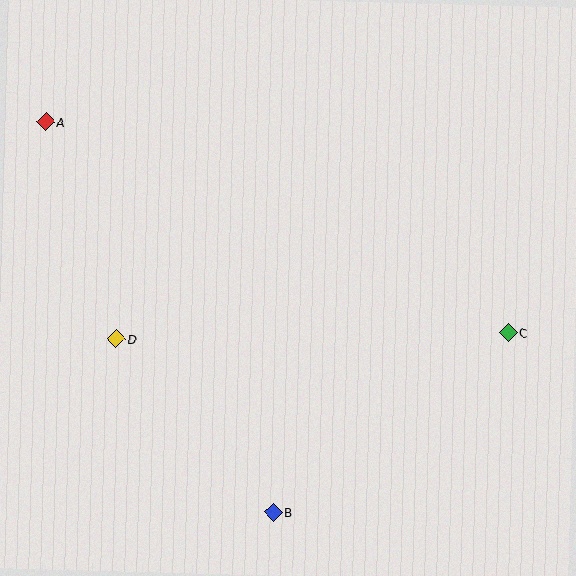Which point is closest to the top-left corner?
Point A is closest to the top-left corner.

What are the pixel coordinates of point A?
Point A is at (46, 122).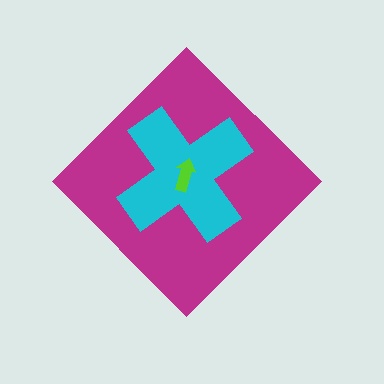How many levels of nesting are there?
3.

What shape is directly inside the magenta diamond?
The cyan cross.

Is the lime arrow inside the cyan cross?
Yes.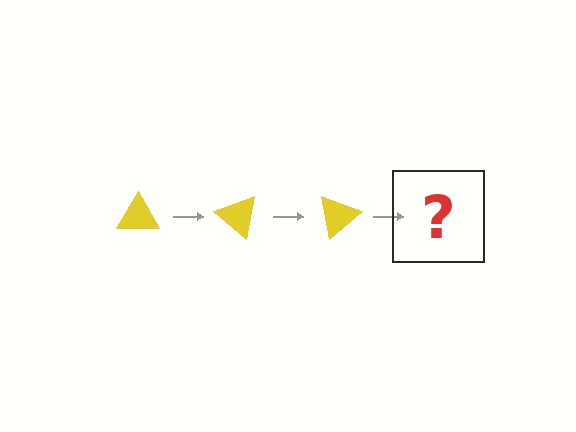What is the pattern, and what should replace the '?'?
The pattern is that the triangle rotates 40 degrees each step. The '?' should be a yellow triangle rotated 120 degrees.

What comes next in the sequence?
The next element should be a yellow triangle rotated 120 degrees.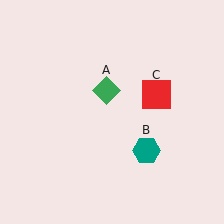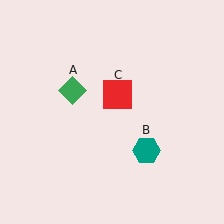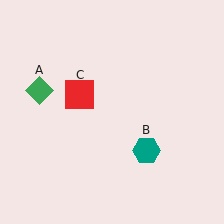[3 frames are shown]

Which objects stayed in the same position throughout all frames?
Teal hexagon (object B) remained stationary.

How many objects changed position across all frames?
2 objects changed position: green diamond (object A), red square (object C).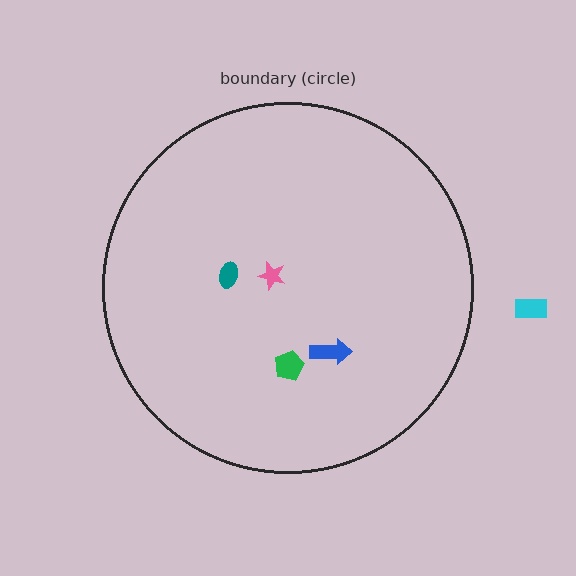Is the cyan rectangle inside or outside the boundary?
Outside.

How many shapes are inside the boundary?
4 inside, 1 outside.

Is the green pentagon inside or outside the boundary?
Inside.